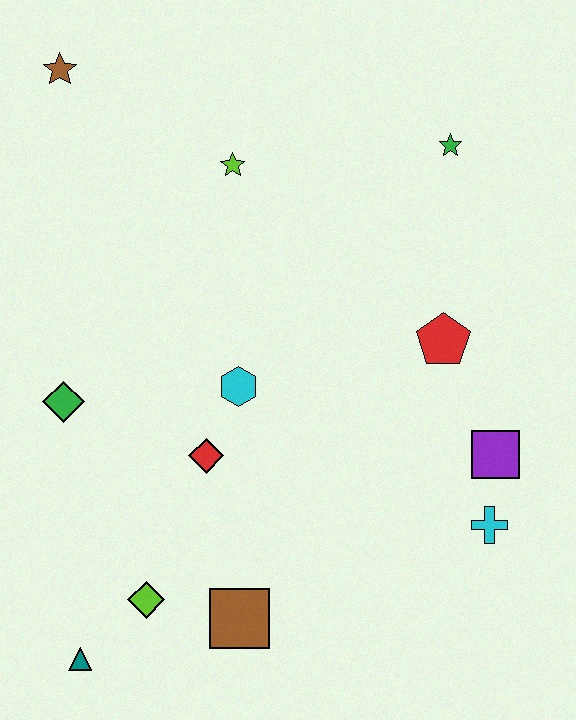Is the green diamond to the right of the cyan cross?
No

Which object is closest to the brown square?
The lime diamond is closest to the brown square.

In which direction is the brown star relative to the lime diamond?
The brown star is above the lime diamond.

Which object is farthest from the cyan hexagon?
The brown star is farthest from the cyan hexagon.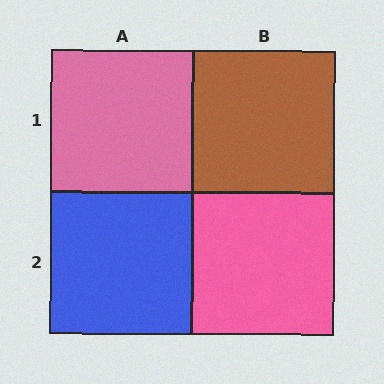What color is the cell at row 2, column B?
Pink.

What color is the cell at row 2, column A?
Blue.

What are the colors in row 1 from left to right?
Pink, brown.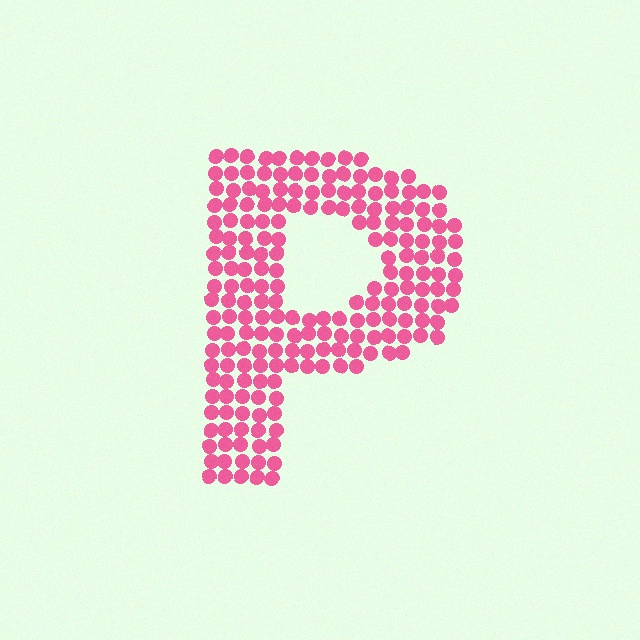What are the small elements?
The small elements are circles.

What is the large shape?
The large shape is the letter P.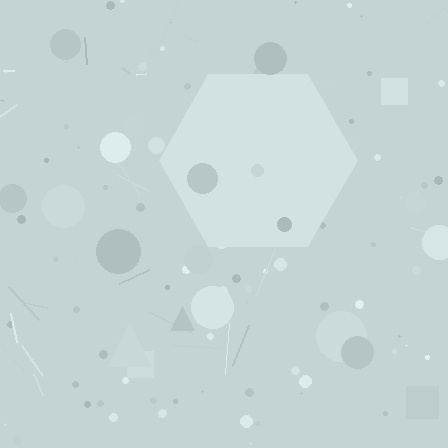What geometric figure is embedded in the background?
A hexagon is embedded in the background.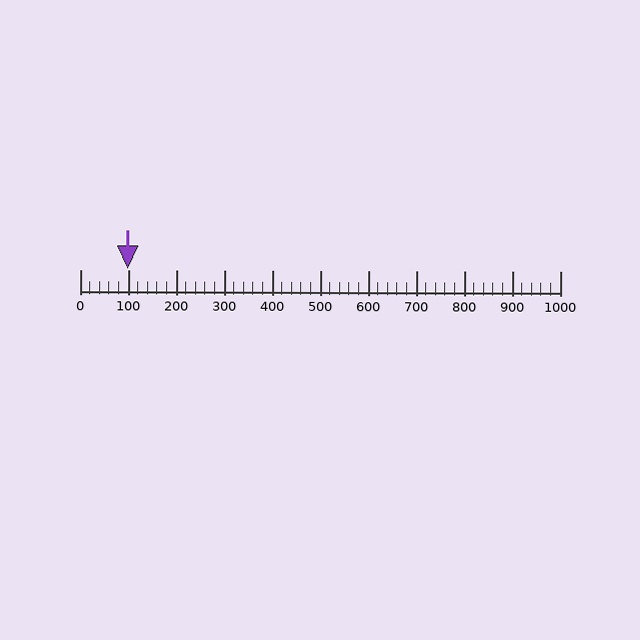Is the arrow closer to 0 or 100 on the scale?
The arrow is closer to 100.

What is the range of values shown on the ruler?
The ruler shows values from 0 to 1000.